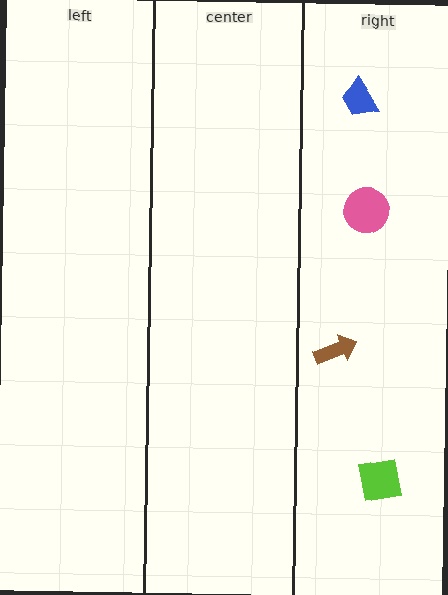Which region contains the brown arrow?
The right region.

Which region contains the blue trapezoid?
The right region.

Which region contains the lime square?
The right region.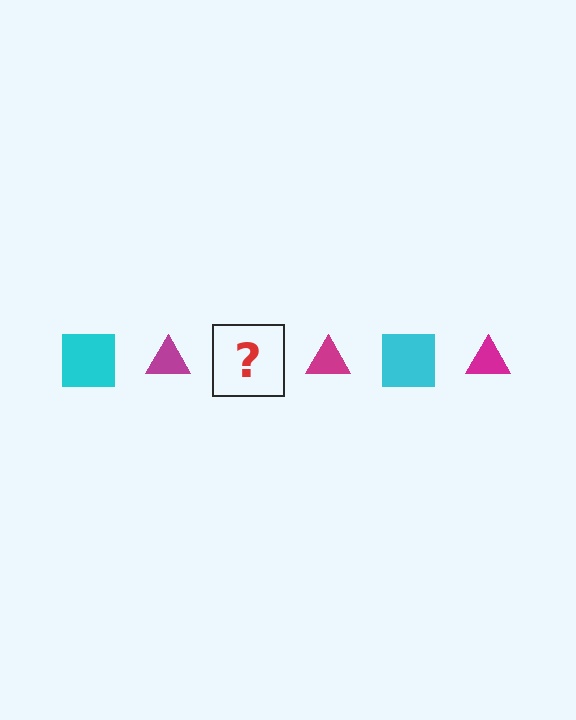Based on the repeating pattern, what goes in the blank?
The blank should be a cyan square.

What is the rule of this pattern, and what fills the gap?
The rule is that the pattern alternates between cyan square and magenta triangle. The gap should be filled with a cyan square.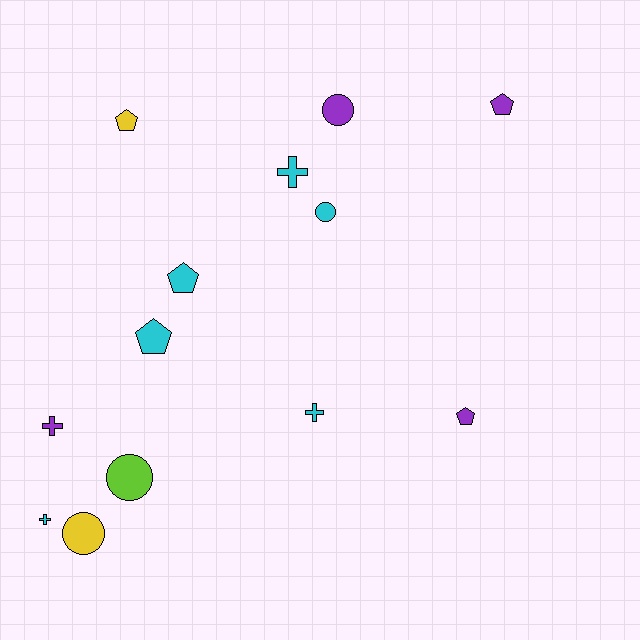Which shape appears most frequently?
Pentagon, with 5 objects.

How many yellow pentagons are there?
There is 1 yellow pentagon.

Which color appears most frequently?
Cyan, with 6 objects.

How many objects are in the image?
There are 13 objects.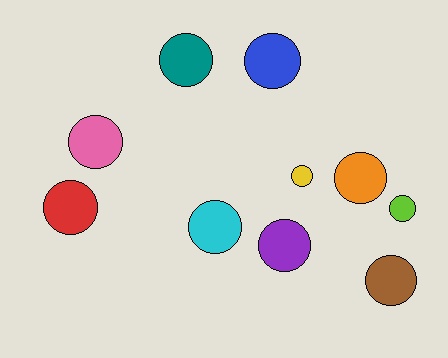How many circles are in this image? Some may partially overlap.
There are 10 circles.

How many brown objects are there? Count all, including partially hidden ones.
There is 1 brown object.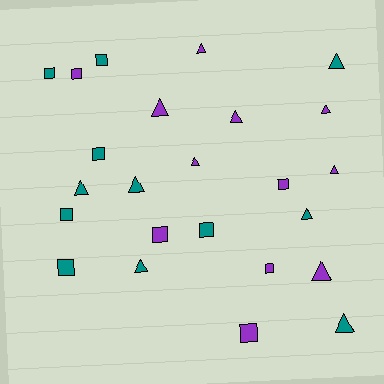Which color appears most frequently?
Purple, with 12 objects.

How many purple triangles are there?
There are 7 purple triangles.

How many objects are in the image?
There are 24 objects.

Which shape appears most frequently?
Triangle, with 13 objects.